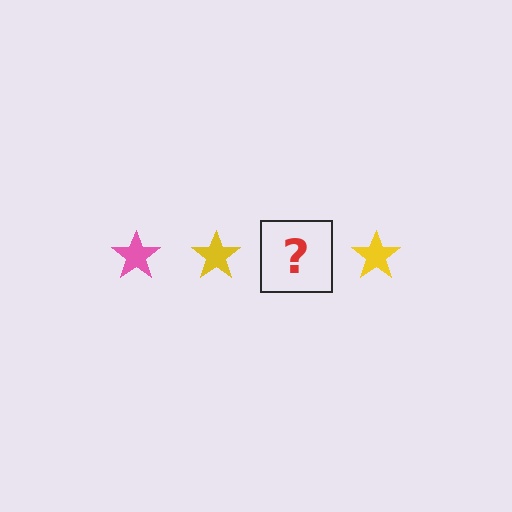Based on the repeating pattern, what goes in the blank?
The blank should be a pink star.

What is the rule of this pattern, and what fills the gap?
The rule is that the pattern cycles through pink, yellow stars. The gap should be filled with a pink star.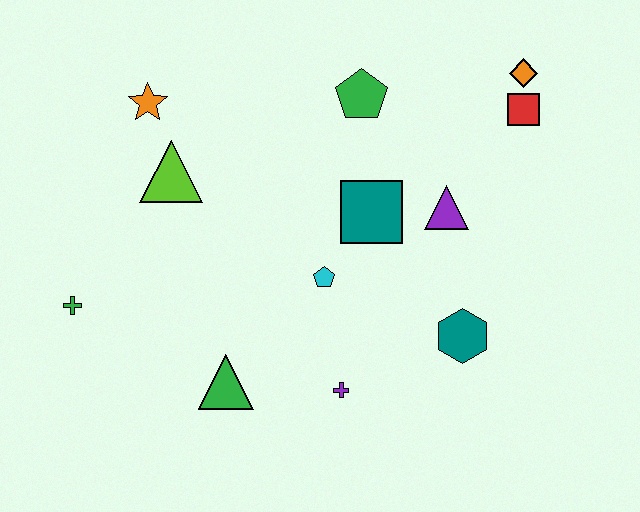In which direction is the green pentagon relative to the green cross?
The green pentagon is to the right of the green cross.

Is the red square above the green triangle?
Yes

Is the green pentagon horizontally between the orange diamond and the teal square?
No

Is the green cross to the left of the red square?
Yes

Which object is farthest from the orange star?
The teal hexagon is farthest from the orange star.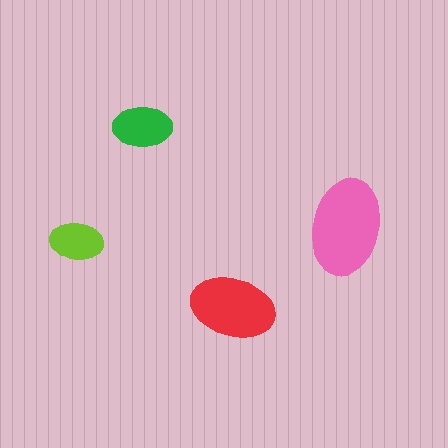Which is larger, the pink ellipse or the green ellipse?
The pink one.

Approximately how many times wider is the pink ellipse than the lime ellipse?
About 2 times wider.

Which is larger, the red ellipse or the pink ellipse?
The pink one.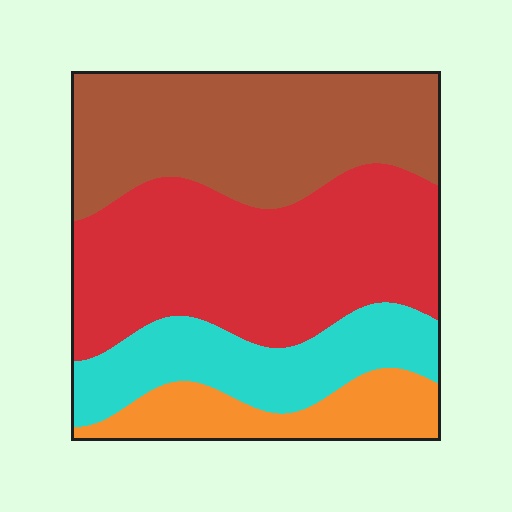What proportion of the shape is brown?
Brown takes up about one third (1/3) of the shape.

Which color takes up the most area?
Red, at roughly 40%.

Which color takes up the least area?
Orange, at roughly 15%.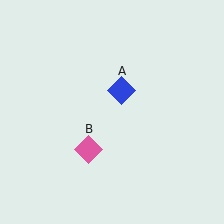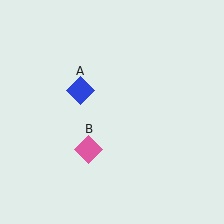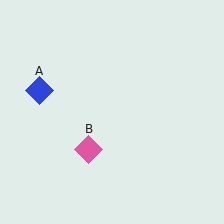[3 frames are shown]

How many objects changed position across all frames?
1 object changed position: blue diamond (object A).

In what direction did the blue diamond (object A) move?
The blue diamond (object A) moved left.